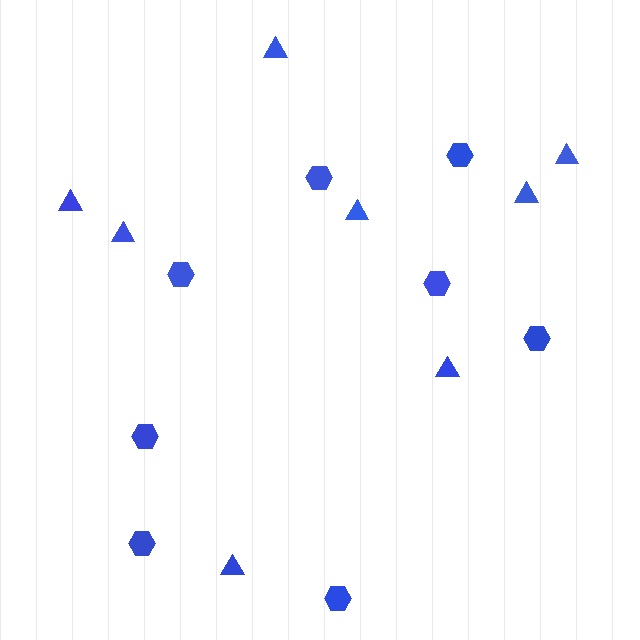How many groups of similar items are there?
There are 2 groups: one group of hexagons (8) and one group of triangles (8).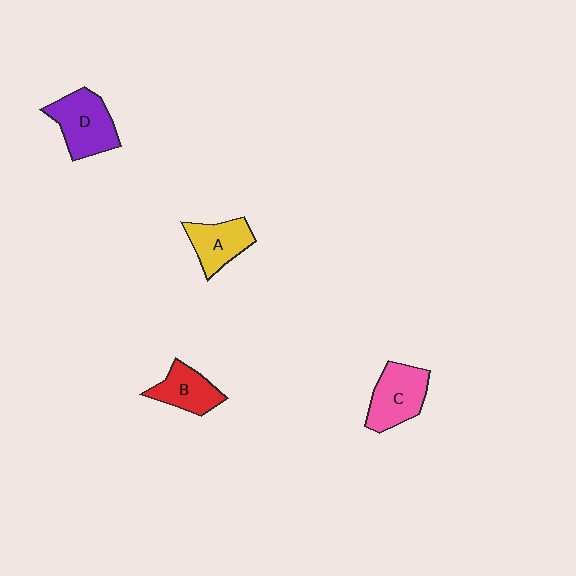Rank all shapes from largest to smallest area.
From largest to smallest: D (purple), C (pink), A (yellow), B (red).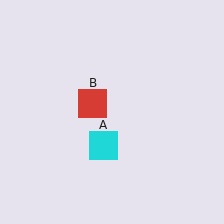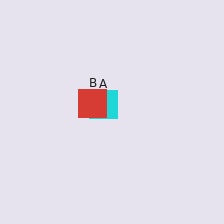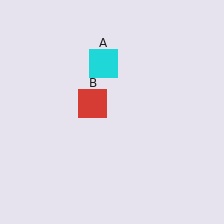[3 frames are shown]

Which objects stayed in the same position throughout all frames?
Red square (object B) remained stationary.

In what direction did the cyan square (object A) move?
The cyan square (object A) moved up.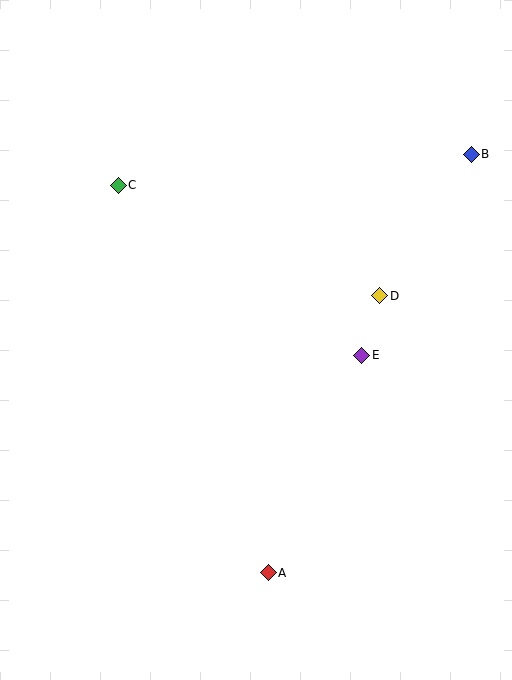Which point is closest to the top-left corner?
Point C is closest to the top-left corner.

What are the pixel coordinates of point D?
Point D is at (380, 296).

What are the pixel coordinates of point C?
Point C is at (118, 185).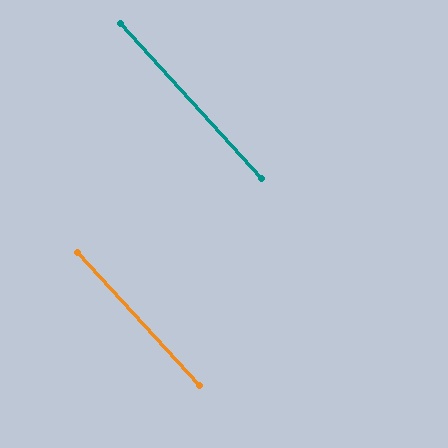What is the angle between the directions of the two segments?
Approximately 0 degrees.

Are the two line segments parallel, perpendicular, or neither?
Parallel — their directions differ by only 0.1°.